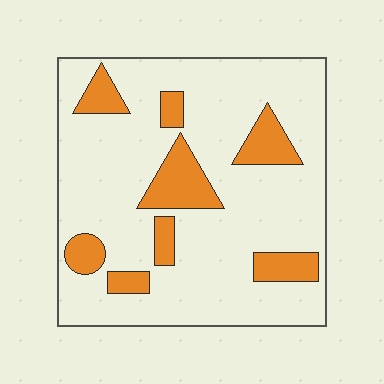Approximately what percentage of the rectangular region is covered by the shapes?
Approximately 20%.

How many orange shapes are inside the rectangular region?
8.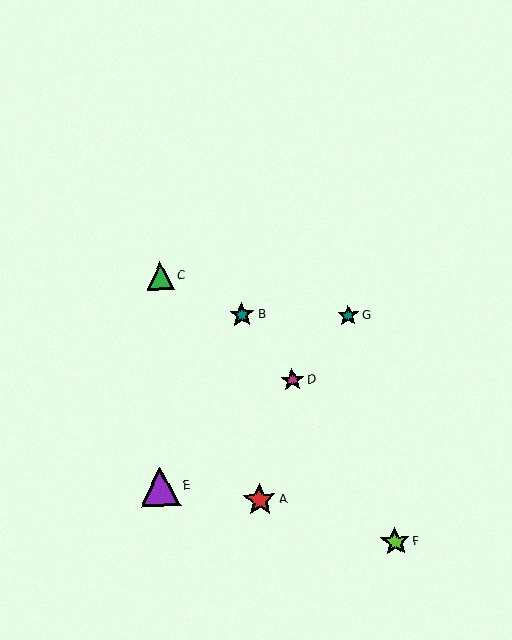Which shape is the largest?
The purple triangle (labeled E) is the largest.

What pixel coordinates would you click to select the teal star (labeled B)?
Click at (242, 315) to select the teal star B.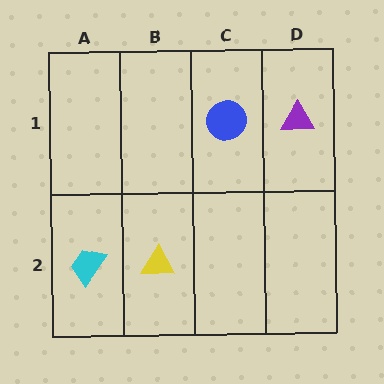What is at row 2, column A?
A cyan trapezoid.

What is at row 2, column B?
A yellow triangle.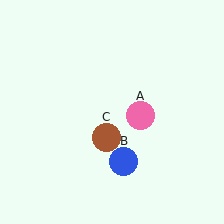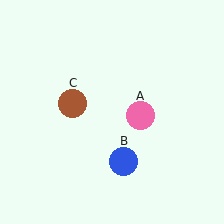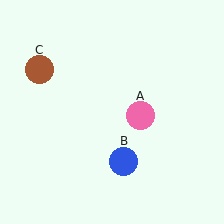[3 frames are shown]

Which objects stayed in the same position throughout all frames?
Pink circle (object A) and blue circle (object B) remained stationary.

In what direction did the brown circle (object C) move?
The brown circle (object C) moved up and to the left.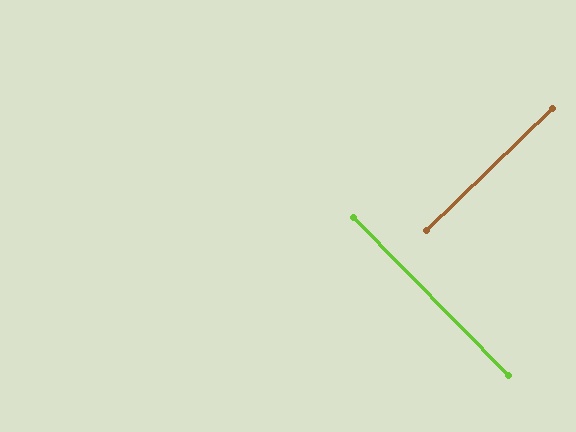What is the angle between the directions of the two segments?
Approximately 89 degrees.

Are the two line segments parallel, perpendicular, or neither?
Perpendicular — they meet at approximately 89°.